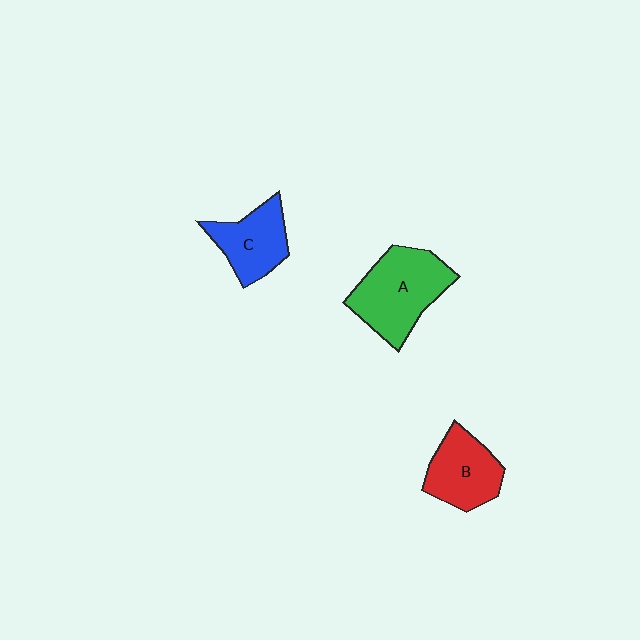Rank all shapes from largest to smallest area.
From largest to smallest: A (green), B (red), C (blue).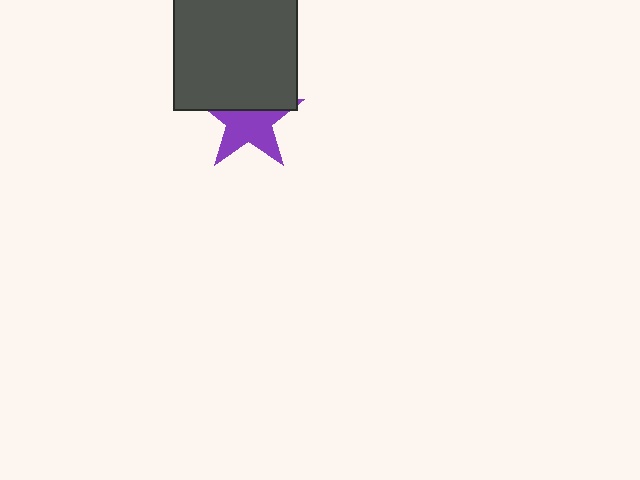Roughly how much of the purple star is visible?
About half of it is visible (roughly 58%).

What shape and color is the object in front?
The object in front is a dark gray square.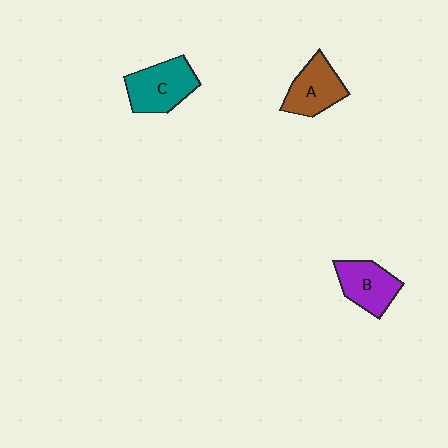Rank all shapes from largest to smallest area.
From largest to smallest: C (teal), A (brown), B (purple).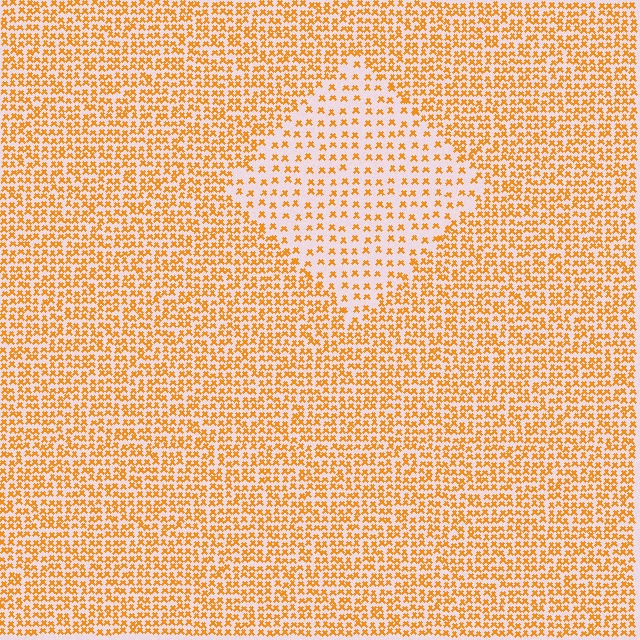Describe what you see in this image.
The image contains small orange elements arranged at two different densities. A diamond-shaped region is visible where the elements are less densely packed than the surrounding area.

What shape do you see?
I see a diamond.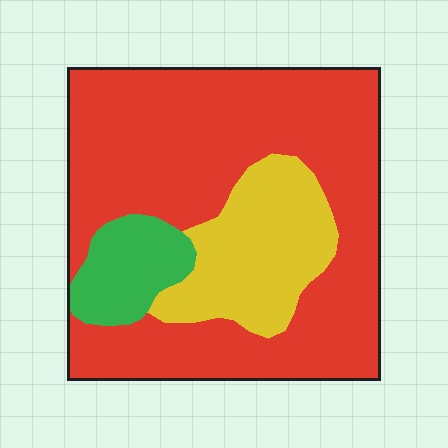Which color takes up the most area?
Red, at roughly 70%.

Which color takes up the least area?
Green, at roughly 10%.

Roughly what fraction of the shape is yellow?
Yellow covers 20% of the shape.